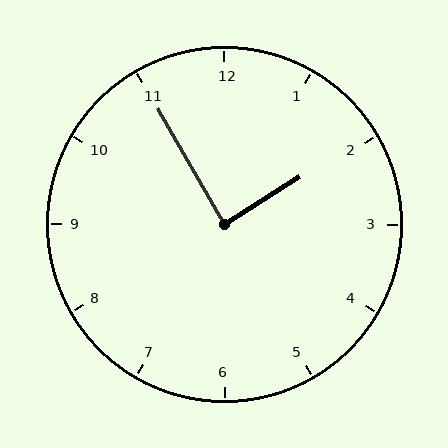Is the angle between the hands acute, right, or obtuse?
It is right.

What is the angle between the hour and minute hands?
Approximately 88 degrees.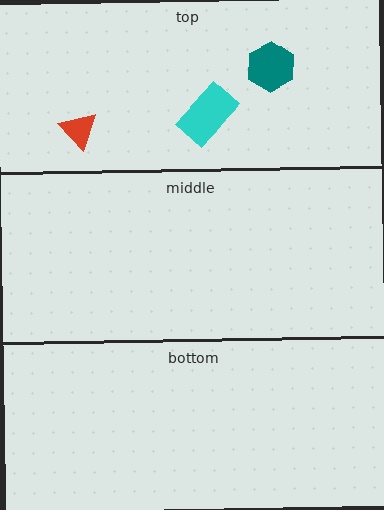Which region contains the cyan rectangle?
The top region.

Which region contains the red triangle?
The top region.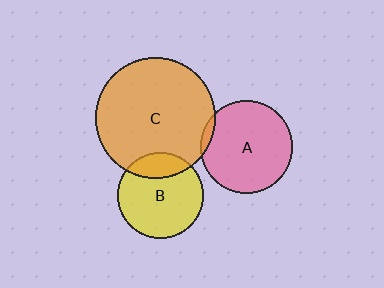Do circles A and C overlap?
Yes.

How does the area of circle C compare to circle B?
Approximately 2.0 times.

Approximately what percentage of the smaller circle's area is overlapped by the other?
Approximately 5%.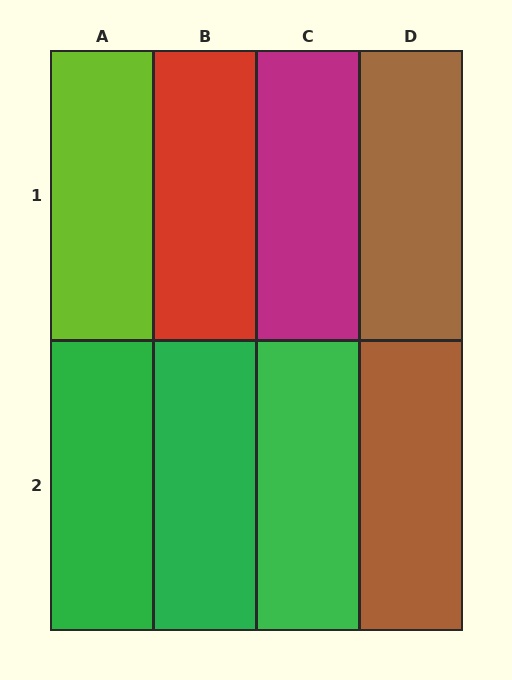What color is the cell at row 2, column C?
Green.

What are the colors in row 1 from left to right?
Lime, red, magenta, brown.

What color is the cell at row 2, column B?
Green.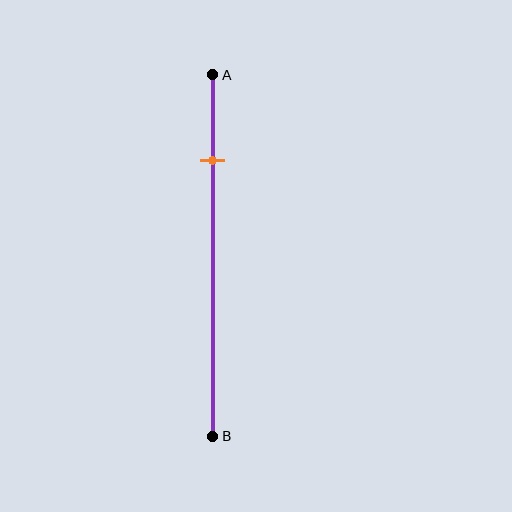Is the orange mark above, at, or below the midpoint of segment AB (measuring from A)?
The orange mark is above the midpoint of segment AB.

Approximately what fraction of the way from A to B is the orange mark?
The orange mark is approximately 25% of the way from A to B.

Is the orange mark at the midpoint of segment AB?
No, the mark is at about 25% from A, not at the 50% midpoint.